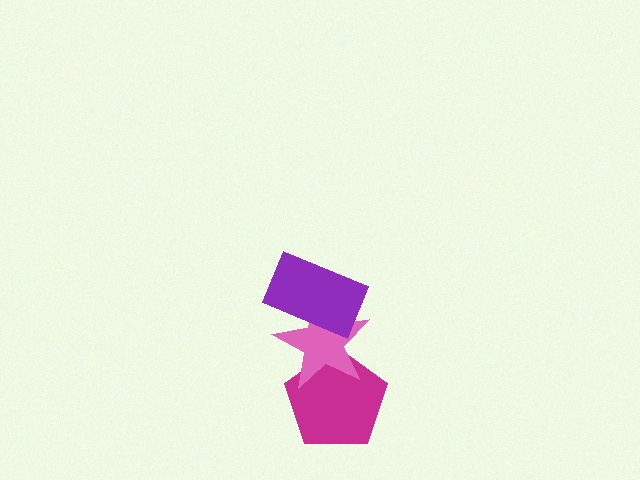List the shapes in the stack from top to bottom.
From top to bottom: the purple rectangle, the pink star, the magenta pentagon.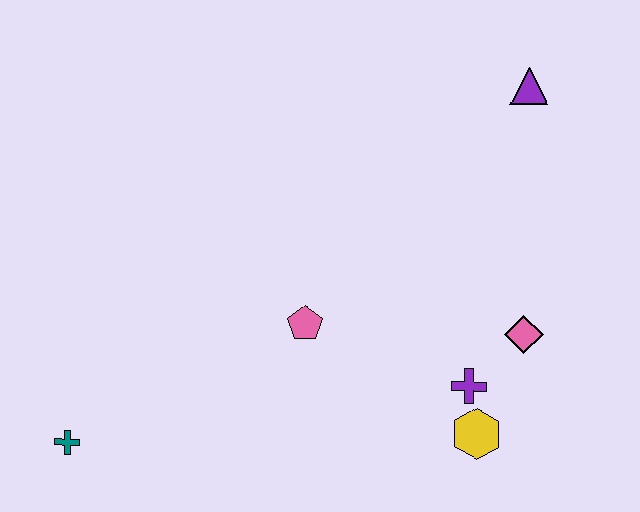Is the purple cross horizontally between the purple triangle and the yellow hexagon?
No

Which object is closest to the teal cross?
The pink pentagon is closest to the teal cross.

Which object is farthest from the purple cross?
The teal cross is farthest from the purple cross.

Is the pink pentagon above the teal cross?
Yes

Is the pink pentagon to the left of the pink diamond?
Yes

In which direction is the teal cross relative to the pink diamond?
The teal cross is to the left of the pink diamond.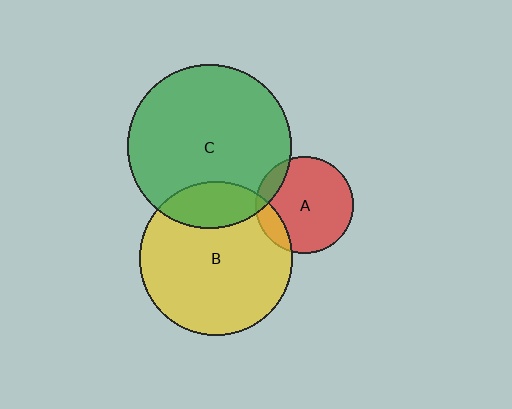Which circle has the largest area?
Circle C (green).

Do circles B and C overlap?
Yes.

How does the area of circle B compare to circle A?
Approximately 2.5 times.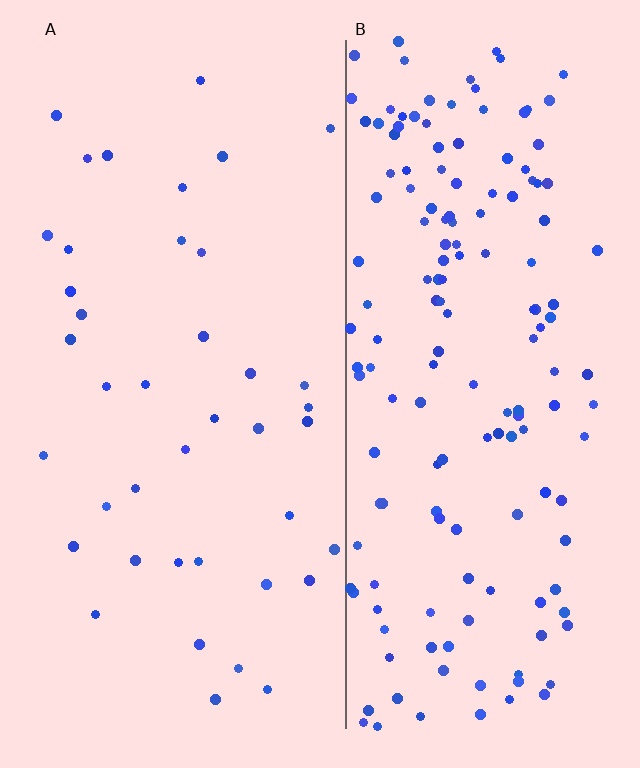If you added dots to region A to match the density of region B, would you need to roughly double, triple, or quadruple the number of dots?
Approximately quadruple.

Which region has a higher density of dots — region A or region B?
B (the right).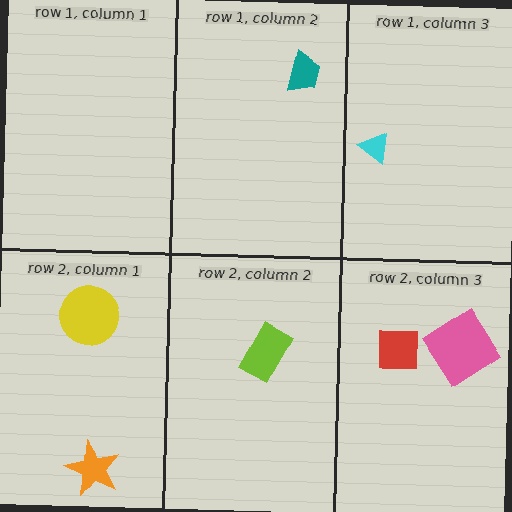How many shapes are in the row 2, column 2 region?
1.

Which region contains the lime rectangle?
The row 2, column 2 region.